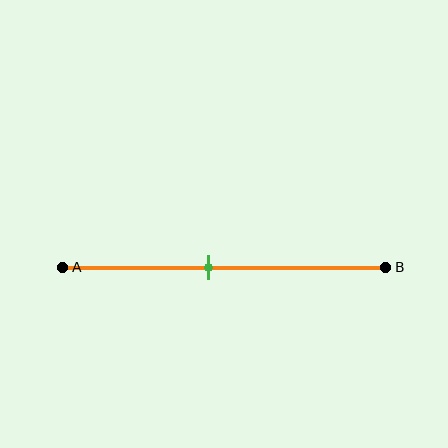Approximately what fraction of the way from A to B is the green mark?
The green mark is approximately 45% of the way from A to B.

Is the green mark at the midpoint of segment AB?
No, the mark is at about 45% from A, not at the 50% midpoint.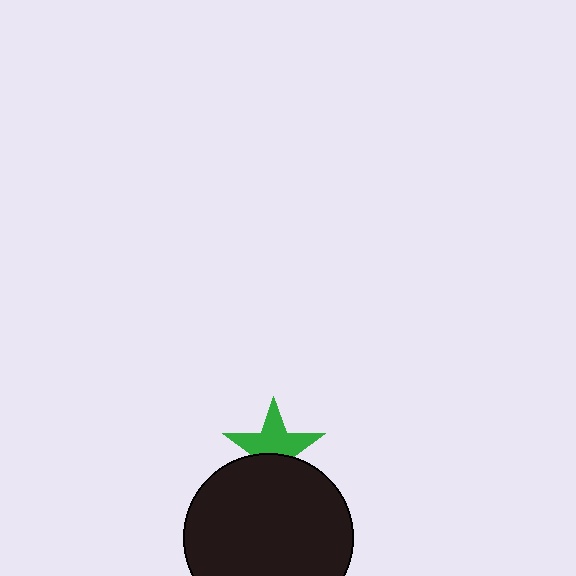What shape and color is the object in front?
The object in front is a black circle.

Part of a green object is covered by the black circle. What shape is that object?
It is a star.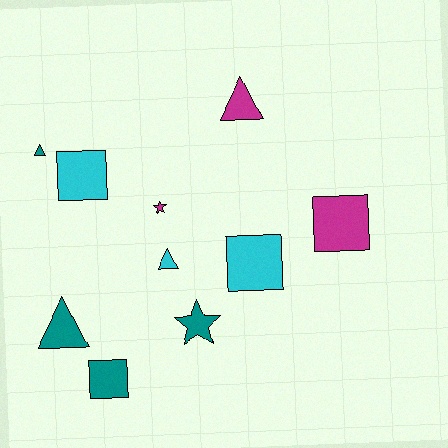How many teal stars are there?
There is 1 teal star.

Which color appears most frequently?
Teal, with 4 objects.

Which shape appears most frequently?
Square, with 4 objects.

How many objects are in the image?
There are 10 objects.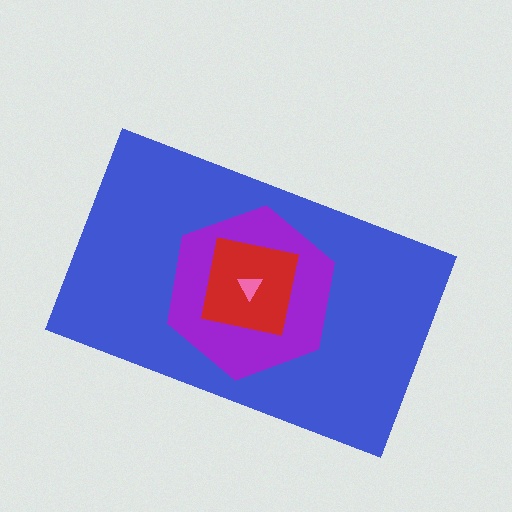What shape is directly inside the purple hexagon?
The red square.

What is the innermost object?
The pink triangle.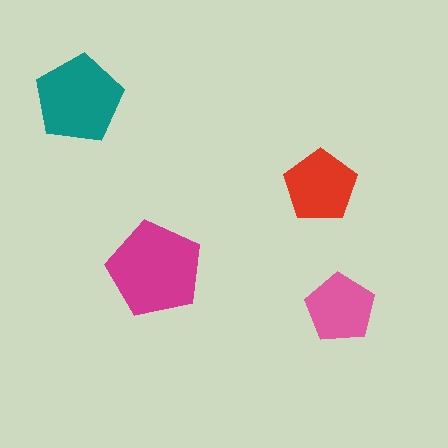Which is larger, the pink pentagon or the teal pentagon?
The teal one.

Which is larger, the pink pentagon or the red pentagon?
The red one.